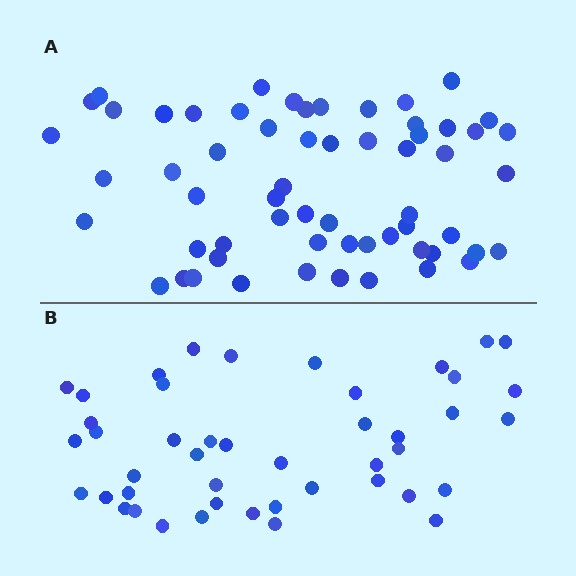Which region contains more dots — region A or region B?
Region A (the top region) has more dots.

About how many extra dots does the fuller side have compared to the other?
Region A has approximately 15 more dots than region B.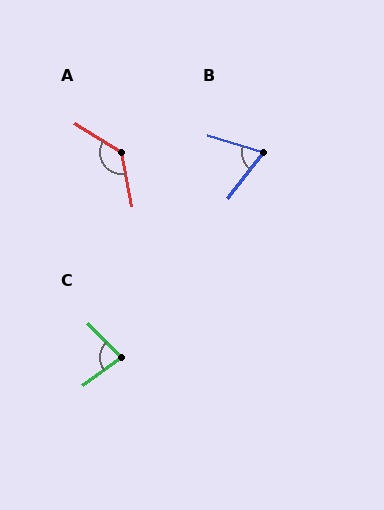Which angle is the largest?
A, at approximately 133 degrees.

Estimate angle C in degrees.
Approximately 82 degrees.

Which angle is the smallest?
B, at approximately 69 degrees.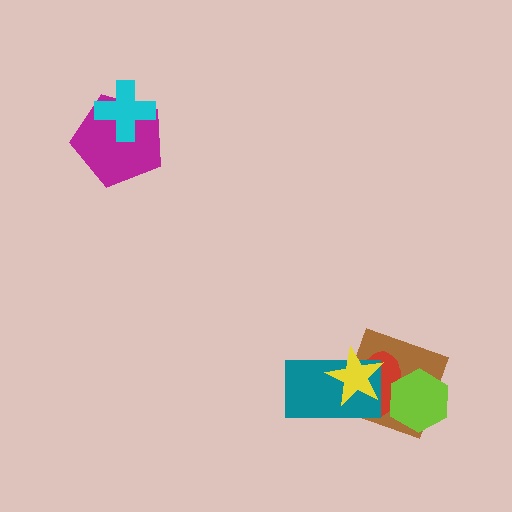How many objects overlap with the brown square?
4 objects overlap with the brown square.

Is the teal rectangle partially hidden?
Yes, it is partially covered by another shape.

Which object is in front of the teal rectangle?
The yellow star is in front of the teal rectangle.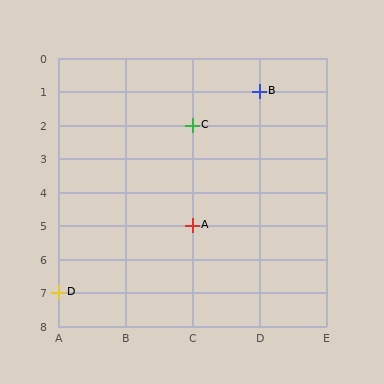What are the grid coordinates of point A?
Point A is at grid coordinates (C, 5).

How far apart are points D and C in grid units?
Points D and C are 2 columns and 5 rows apart (about 5.4 grid units diagonally).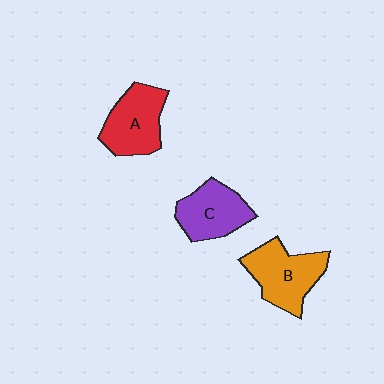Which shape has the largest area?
Shape B (orange).